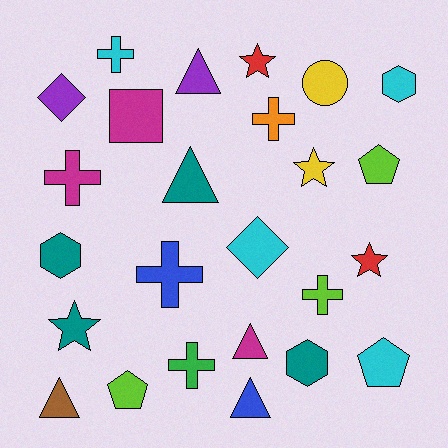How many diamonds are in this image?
There are 2 diamonds.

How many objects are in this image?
There are 25 objects.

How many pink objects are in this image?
There are no pink objects.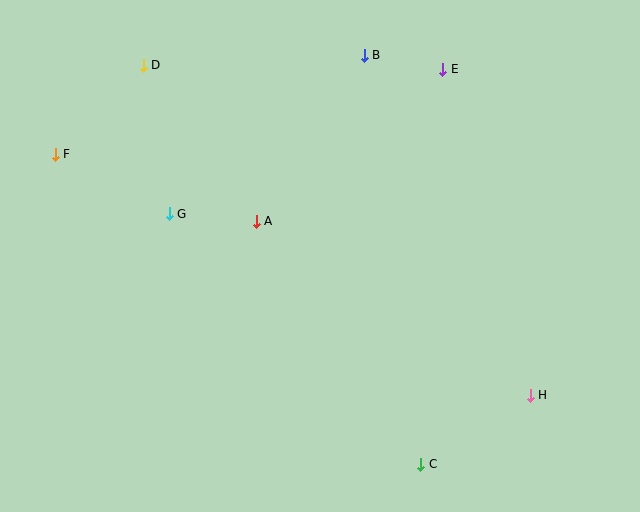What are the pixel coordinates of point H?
Point H is at (530, 395).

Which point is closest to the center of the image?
Point A at (256, 222) is closest to the center.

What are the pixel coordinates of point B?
Point B is at (364, 55).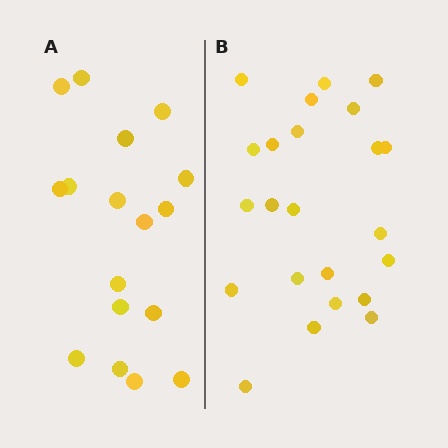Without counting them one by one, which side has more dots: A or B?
Region B (the right region) has more dots.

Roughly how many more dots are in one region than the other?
Region B has about 6 more dots than region A.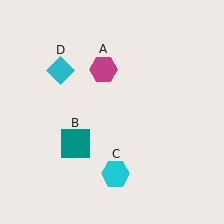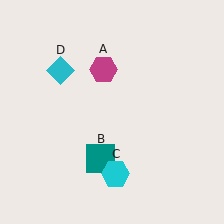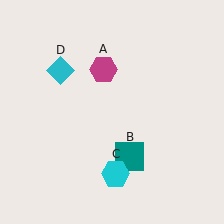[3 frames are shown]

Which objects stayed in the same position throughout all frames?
Magenta hexagon (object A) and cyan hexagon (object C) and cyan diamond (object D) remained stationary.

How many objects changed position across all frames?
1 object changed position: teal square (object B).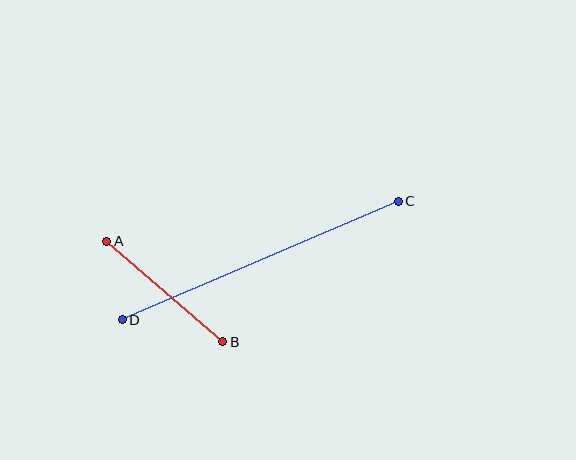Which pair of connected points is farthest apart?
Points C and D are farthest apart.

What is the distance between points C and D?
The distance is approximately 300 pixels.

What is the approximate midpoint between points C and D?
The midpoint is at approximately (260, 261) pixels.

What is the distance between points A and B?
The distance is approximately 153 pixels.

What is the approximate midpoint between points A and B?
The midpoint is at approximately (165, 291) pixels.